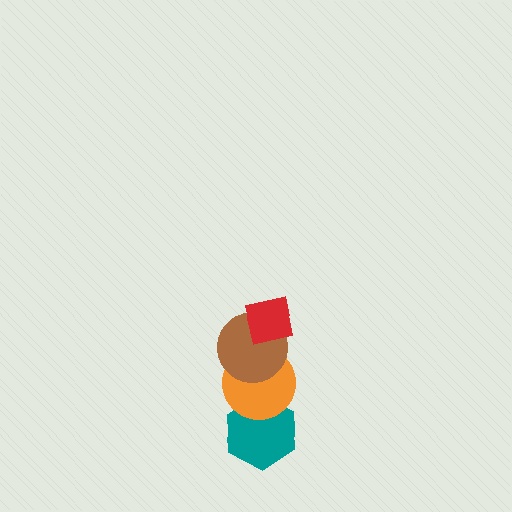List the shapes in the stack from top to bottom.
From top to bottom: the red square, the brown circle, the orange circle, the teal hexagon.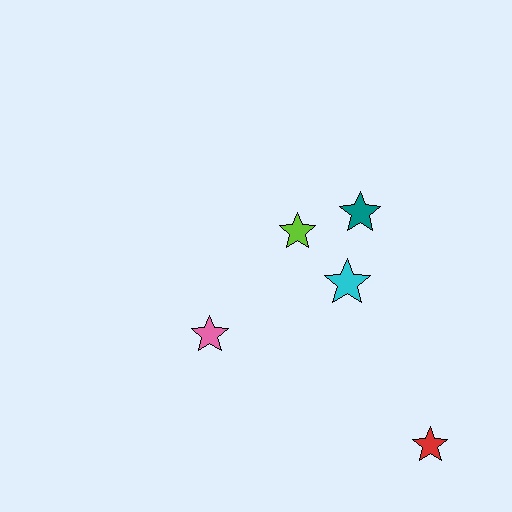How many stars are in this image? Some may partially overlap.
There are 5 stars.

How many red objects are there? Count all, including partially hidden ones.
There is 1 red object.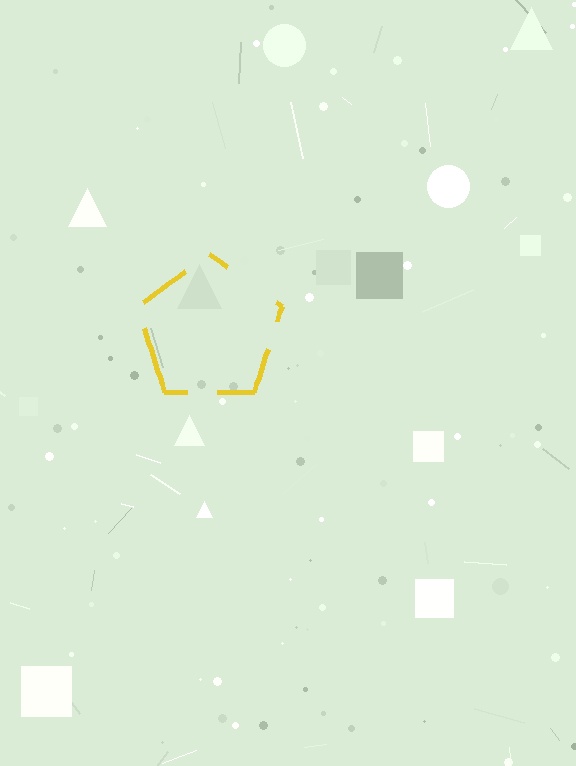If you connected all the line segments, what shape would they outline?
They would outline a pentagon.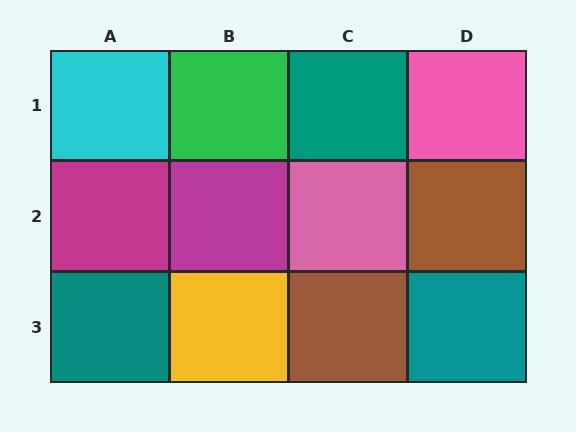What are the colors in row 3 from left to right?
Teal, yellow, brown, teal.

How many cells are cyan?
1 cell is cyan.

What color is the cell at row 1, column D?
Pink.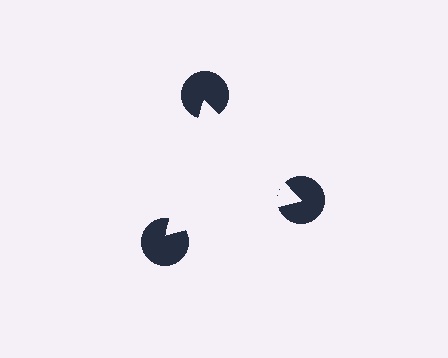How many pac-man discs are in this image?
There are 3 — one at each vertex of the illusory triangle.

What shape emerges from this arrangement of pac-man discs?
An illusory triangle — its edges are inferred from the aligned wedge cuts in the pac-man discs, not physically drawn.